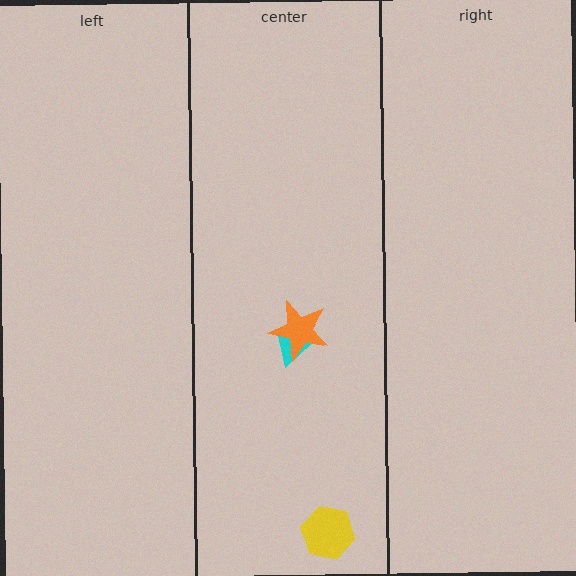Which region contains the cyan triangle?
The center region.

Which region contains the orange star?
The center region.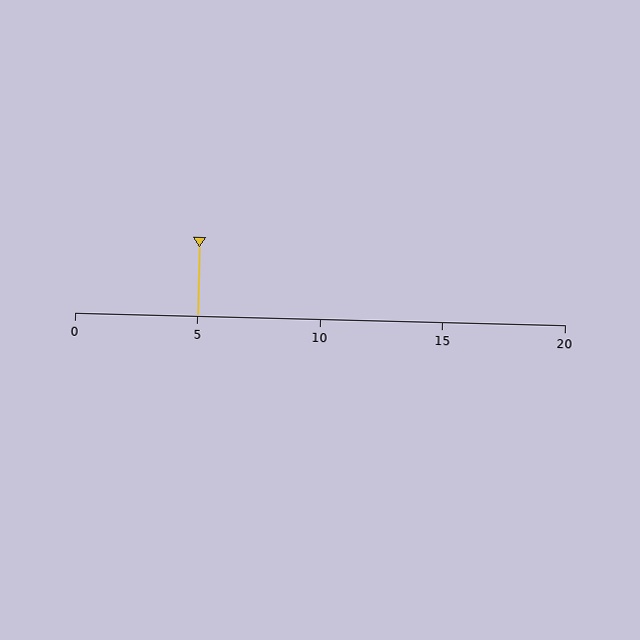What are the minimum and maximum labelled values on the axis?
The axis runs from 0 to 20.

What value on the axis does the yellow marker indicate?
The marker indicates approximately 5.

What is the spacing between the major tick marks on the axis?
The major ticks are spaced 5 apart.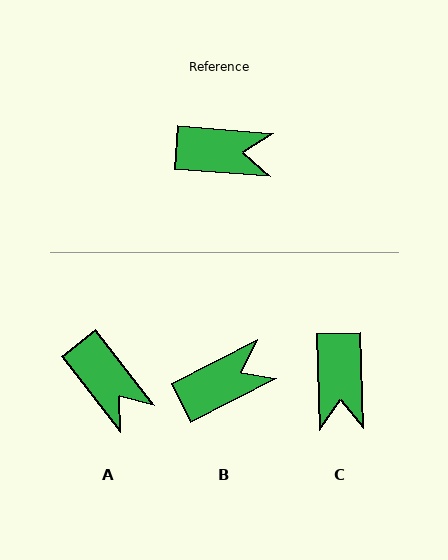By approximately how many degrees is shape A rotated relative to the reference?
Approximately 48 degrees clockwise.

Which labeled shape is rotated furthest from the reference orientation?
C, about 84 degrees away.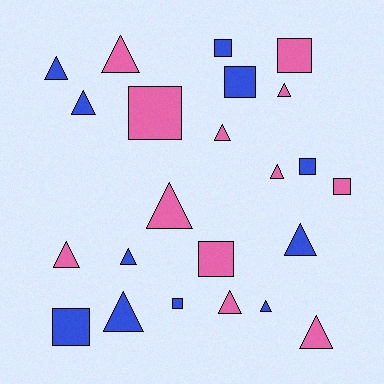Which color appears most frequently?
Pink, with 12 objects.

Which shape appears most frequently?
Triangle, with 14 objects.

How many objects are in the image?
There are 23 objects.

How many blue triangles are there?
There are 6 blue triangles.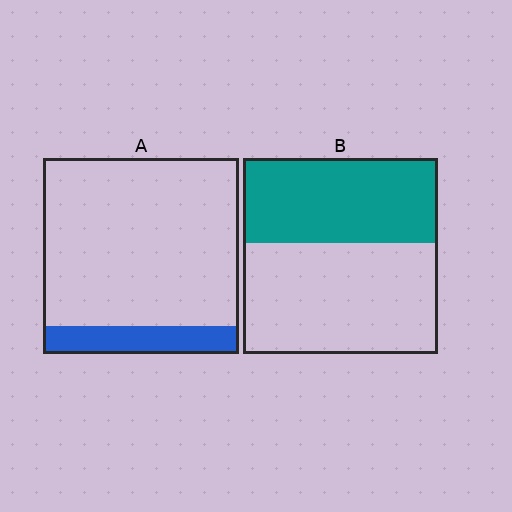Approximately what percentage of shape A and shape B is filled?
A is approximately 15% and B is approximately 45%.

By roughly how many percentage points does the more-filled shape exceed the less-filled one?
By roughly 30 percentage points (B over A).